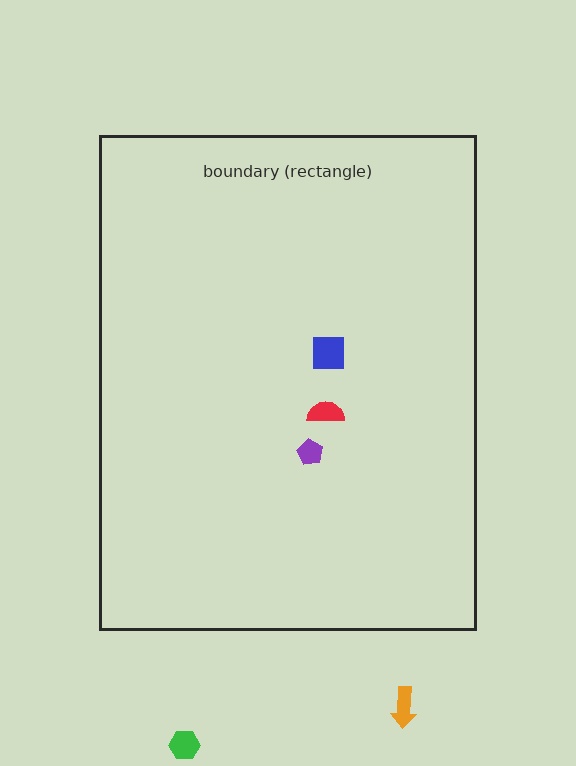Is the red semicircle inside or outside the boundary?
Inside.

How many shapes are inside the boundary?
3 inside, 2 outside.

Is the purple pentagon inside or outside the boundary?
Inside.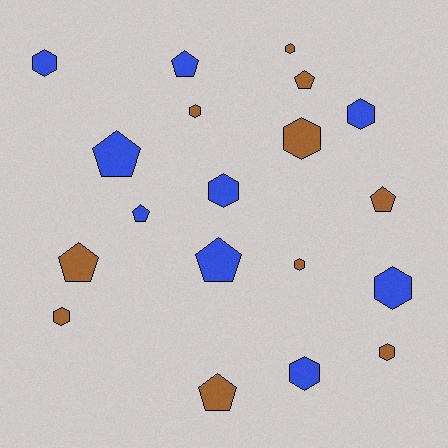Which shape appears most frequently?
Hexagon, with 11 objects.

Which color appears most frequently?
Brown, with 10 objects.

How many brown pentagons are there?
There are 4 brown pentagons.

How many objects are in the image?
There are 19 objects.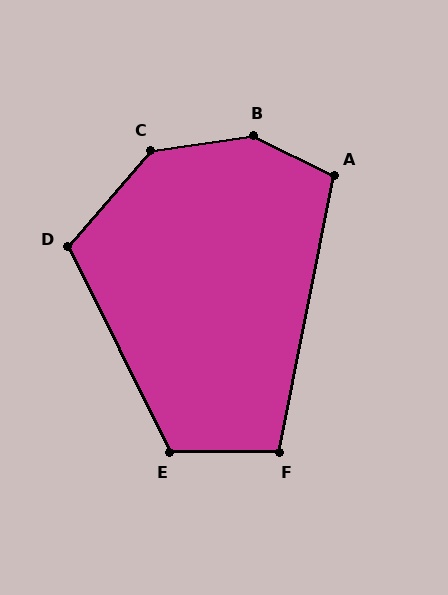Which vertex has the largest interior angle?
B, at approximately 146 degrees.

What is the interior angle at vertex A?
Approximately 105 degrees (obtuse).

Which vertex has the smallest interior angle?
F, at approximately 101 degrees.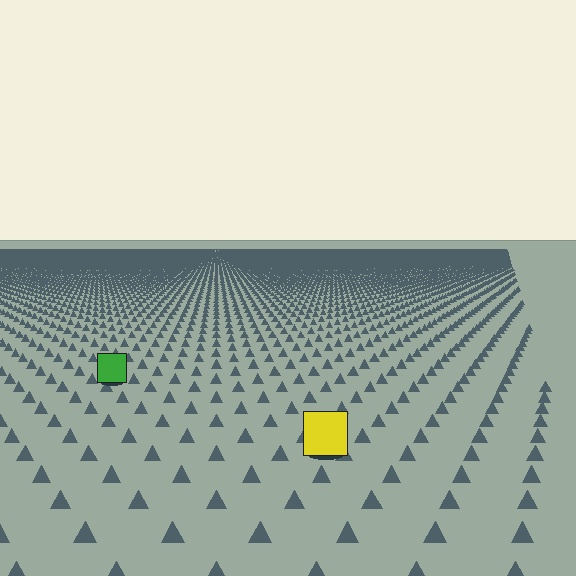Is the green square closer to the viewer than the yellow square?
No. The yellow square is closer — you can tell from the texture gradient: the ground texture is coarser near it.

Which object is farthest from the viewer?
The green square is farthest from the viewer. It appears smaller and the ground texture around it is denser.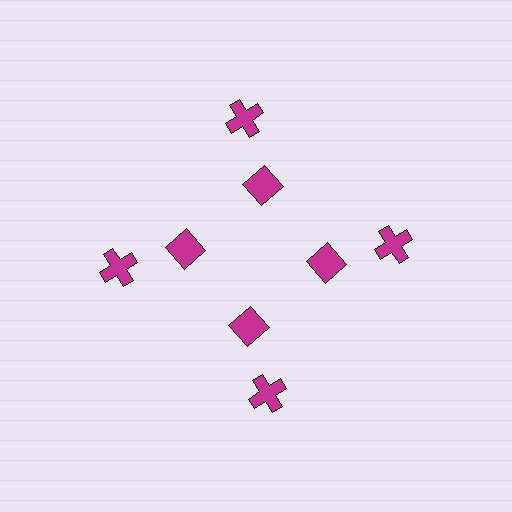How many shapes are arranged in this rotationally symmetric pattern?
There are 8 shapes, arranged in 4 groups of 2.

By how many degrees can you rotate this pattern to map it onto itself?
The pattern maps onto itself every 90 degrees of rotation.